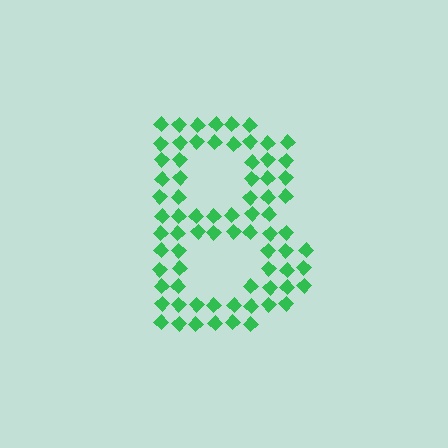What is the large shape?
The large shape is the letter B.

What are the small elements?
The small elements are diamonds.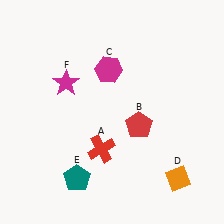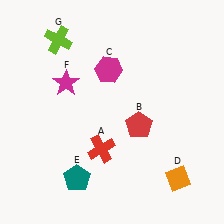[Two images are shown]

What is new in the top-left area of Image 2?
A lime cross (G) was added in the top-left area of Image 2.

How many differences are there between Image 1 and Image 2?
There is 1 difference between the two images.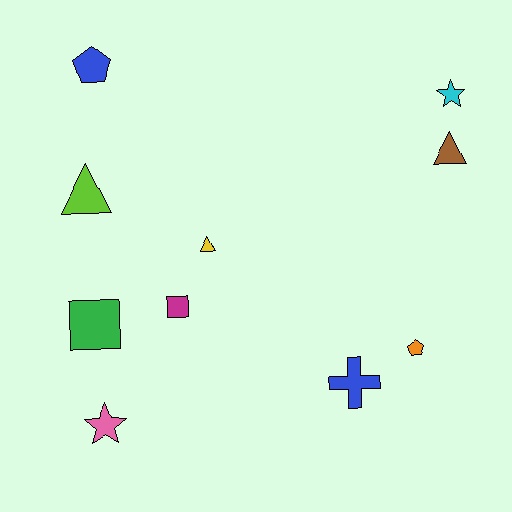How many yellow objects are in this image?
There is 1 yellow object.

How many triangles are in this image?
There are 3 triangles.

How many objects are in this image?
There are 10 objects.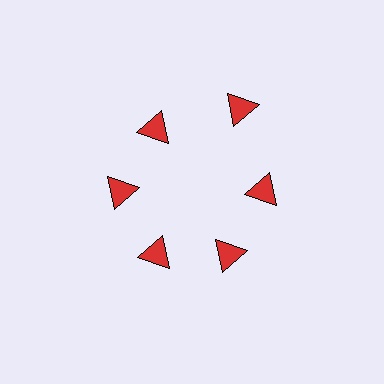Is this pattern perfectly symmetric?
No. The 6 red triangles are arranged in a ring, but one element near the 1 o'clock position is pushed outward from the center, breaking the 6-fold rotational symmetry.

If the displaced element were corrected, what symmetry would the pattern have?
It would have 6-fold rotational symmetry — the pattern would map onto itself every 60 degrees.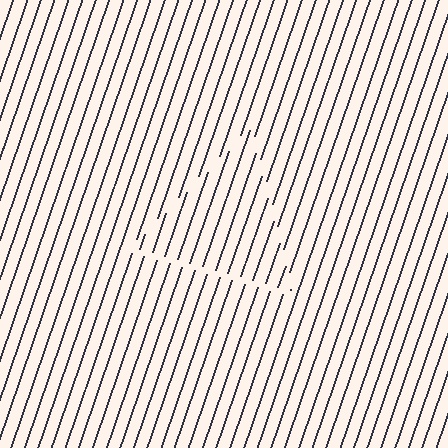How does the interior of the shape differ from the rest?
The interior of the shape contains the same grating, shifted by half a period — the contour is defined by the phase discontinuity where line-ends from the inner and outer gratings abut.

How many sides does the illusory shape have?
3 sides — the line-ends trace a triangle.